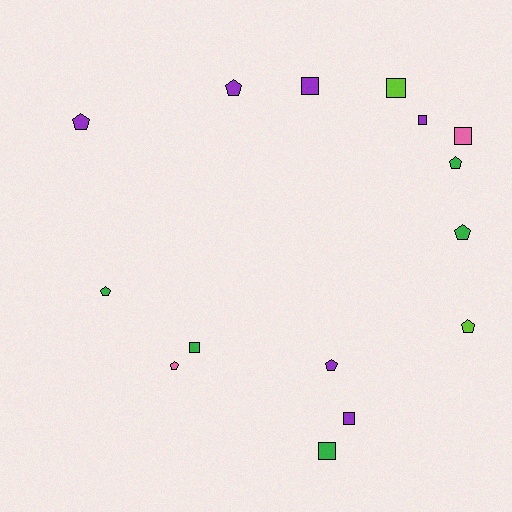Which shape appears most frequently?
Pentagon, with 8 objects.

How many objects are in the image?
There are 15 objects.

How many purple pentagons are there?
There are 3 purple pentagons.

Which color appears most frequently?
Purple, with 6 objects.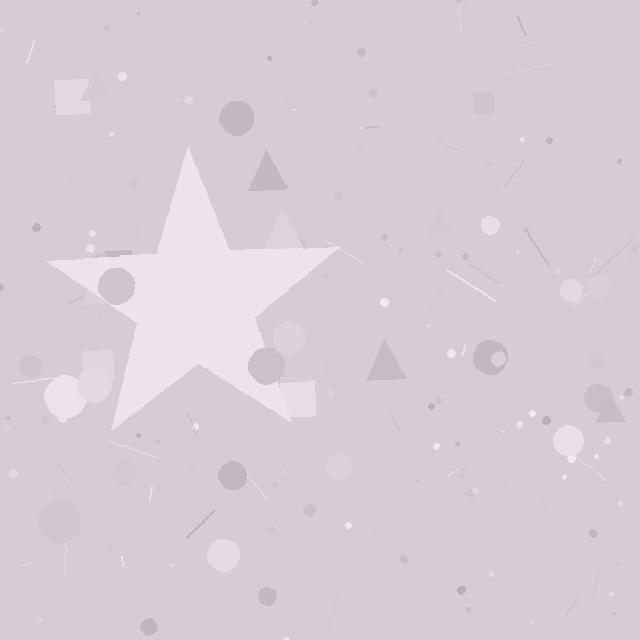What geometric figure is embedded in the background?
A star is embedded in the background.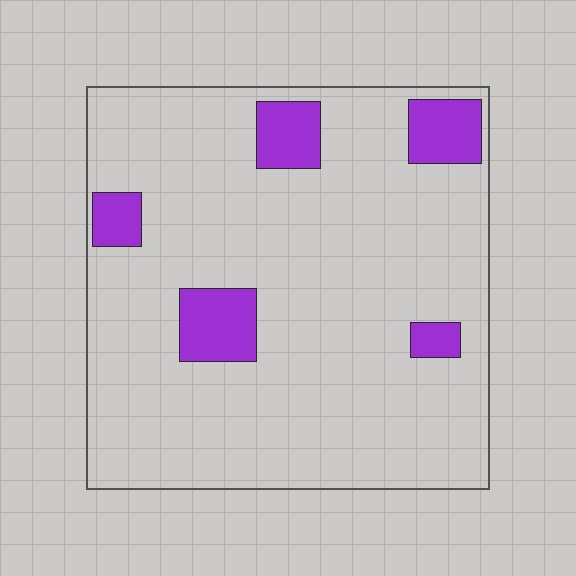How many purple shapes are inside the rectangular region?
5.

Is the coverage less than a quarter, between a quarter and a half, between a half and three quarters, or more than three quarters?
Less than a quarter.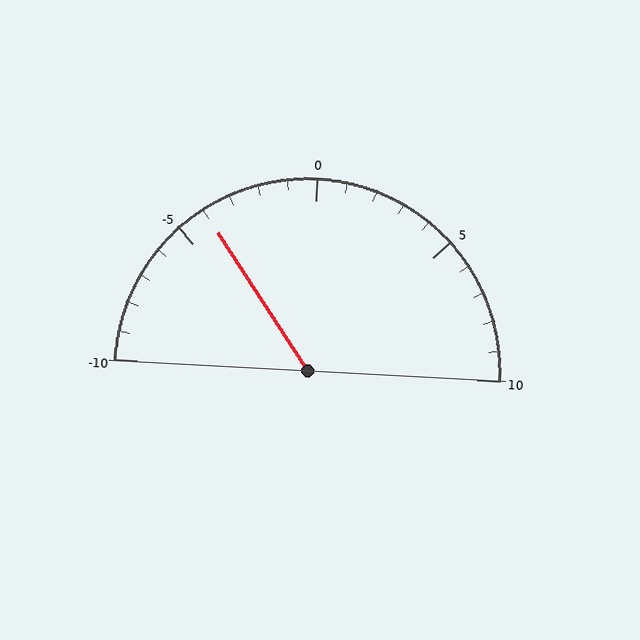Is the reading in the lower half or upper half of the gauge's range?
The reading is in the lower half of the range (-10 to 10).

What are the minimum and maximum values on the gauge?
The gauge ranges from -10 to 10.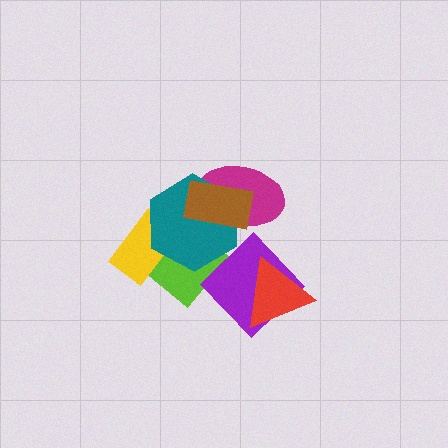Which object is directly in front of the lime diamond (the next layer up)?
The yellow rectangle is directly in front of the lime diamond.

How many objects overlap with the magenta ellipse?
2 objects overlap with the magenta ellipse.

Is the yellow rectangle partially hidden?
Yes, it is partially covered by another shape.